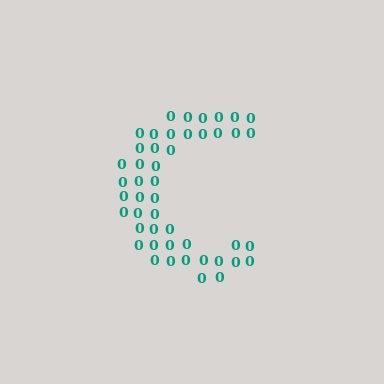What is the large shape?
The large shape is the letter C.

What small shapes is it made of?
It is made of small digit 0's.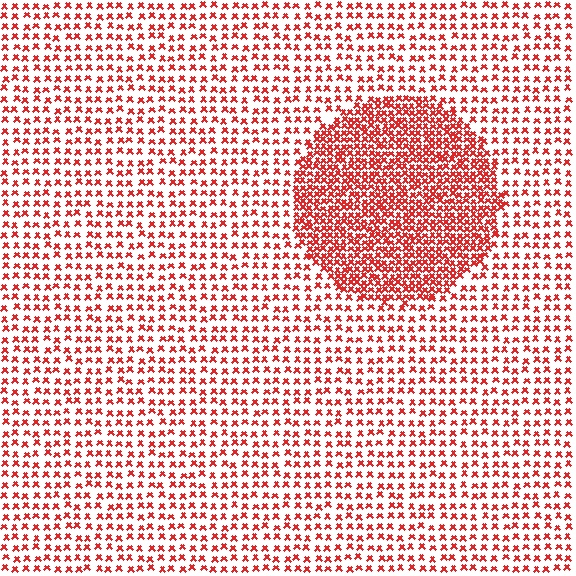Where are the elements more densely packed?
The elements are more densely packed inside the circle boundary.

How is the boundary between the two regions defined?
The boundary is defined by a change in element density (approximately 2.3x ratio). All elements are the same color, size, and shape.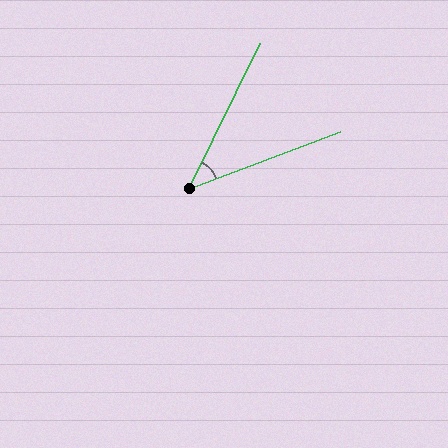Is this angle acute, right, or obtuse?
It is acute.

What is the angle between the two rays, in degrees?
Approximately 43 degrees.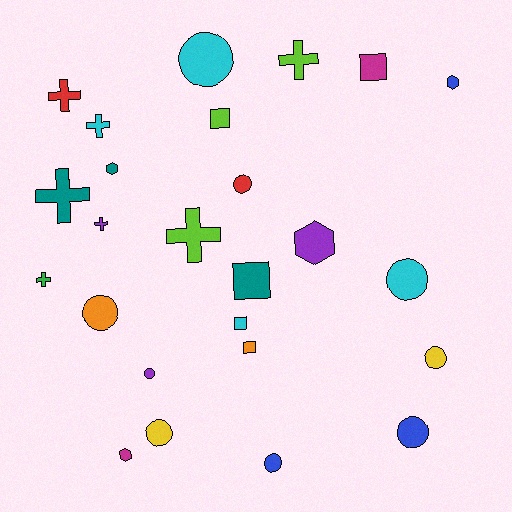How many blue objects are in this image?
There are 3 blue objects.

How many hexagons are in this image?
There are 4 hexagons.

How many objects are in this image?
There are 25 objects.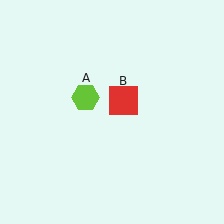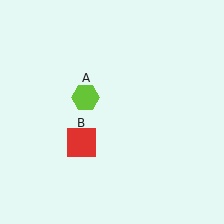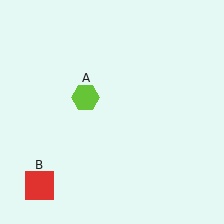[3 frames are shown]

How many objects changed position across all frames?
1 object changed position: red square (object B).